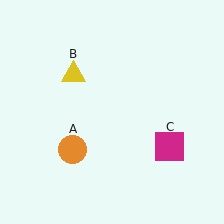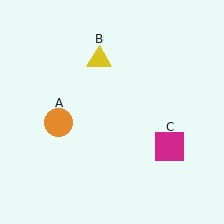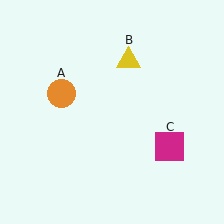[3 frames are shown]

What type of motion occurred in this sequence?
The orange circle (object A), yellow triangle (object B) rotated clockwise around the center of the scene.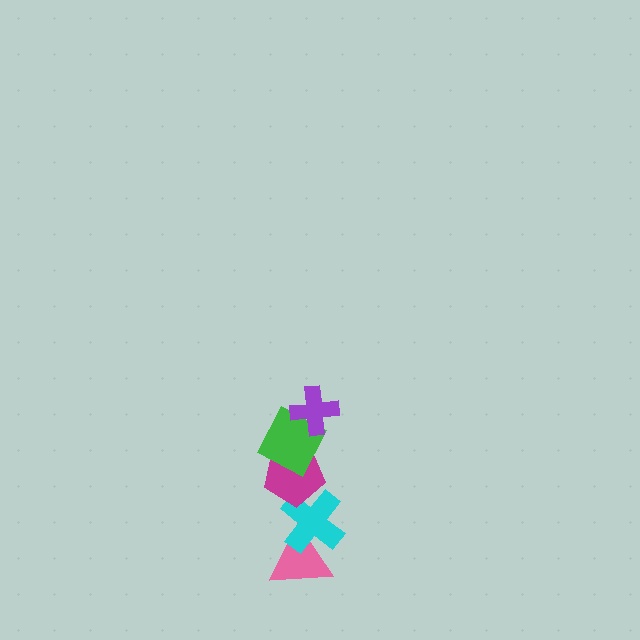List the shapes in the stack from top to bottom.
From top to bottom: the purple cross, the green square, the magenta pentagon, the cyan cross, the pink triangle.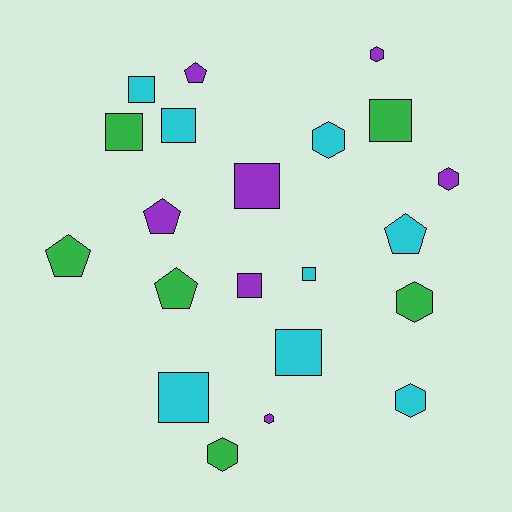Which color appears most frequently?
Cyan, with 8 objects.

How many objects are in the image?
There are 21 objects.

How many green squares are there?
There are 2 green squares.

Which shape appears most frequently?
Square, with 9 objects.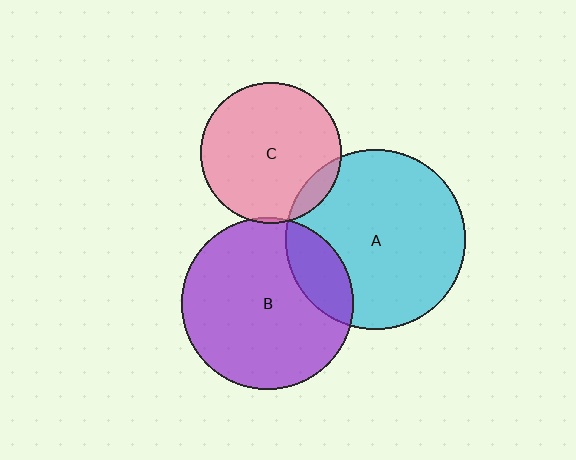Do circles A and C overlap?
Yes.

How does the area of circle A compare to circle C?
Approximately 1.6 times.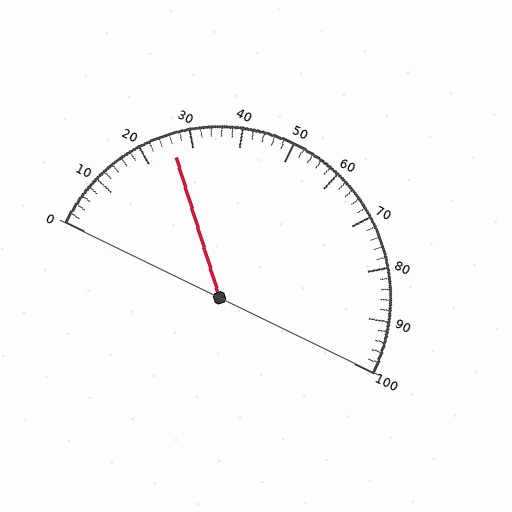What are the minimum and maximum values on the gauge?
The gauge ranges from 0 to 100.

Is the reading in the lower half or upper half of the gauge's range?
The reading is in the lower half of the range (0 to 100).